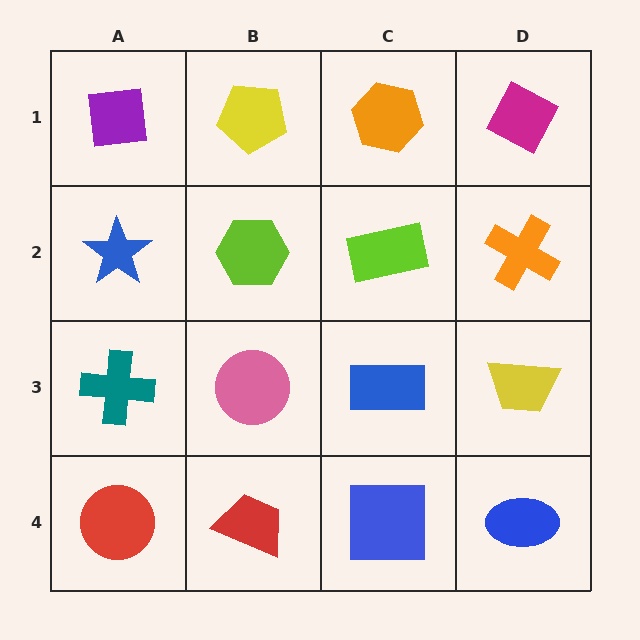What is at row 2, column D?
An orange cross.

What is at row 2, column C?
A lime rectangle.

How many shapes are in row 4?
4 shapes.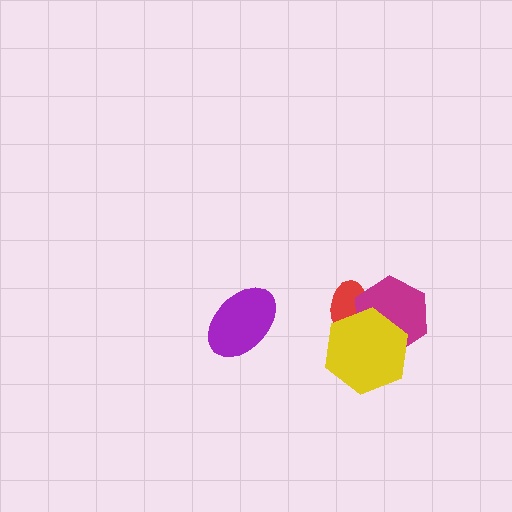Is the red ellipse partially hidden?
Yes, it is partially covered by another shape.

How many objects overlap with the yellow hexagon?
2 objects overlap with the yellow hexagon.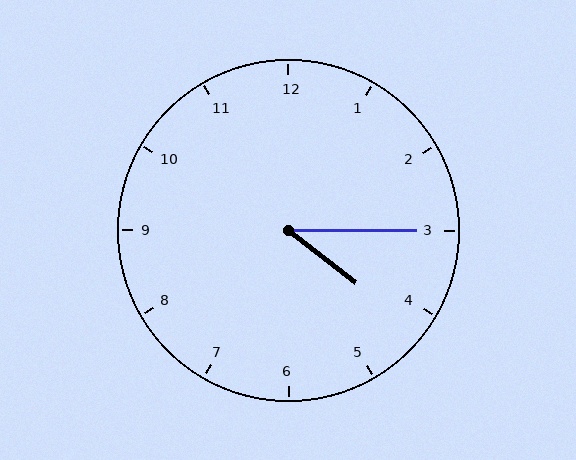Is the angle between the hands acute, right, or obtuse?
It is acute.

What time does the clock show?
4:15.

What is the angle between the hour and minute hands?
Approximately 38 degrees.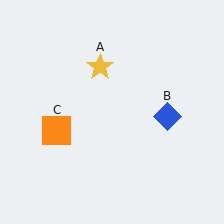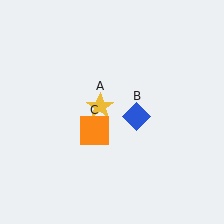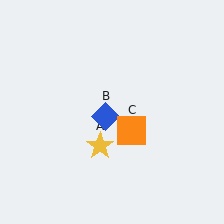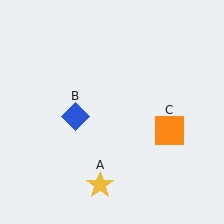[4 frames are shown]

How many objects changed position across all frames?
3 objects changed position: yellow star (object A), blue diamond (object B), orange square (object C).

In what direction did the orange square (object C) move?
The orange square (object C) moved right.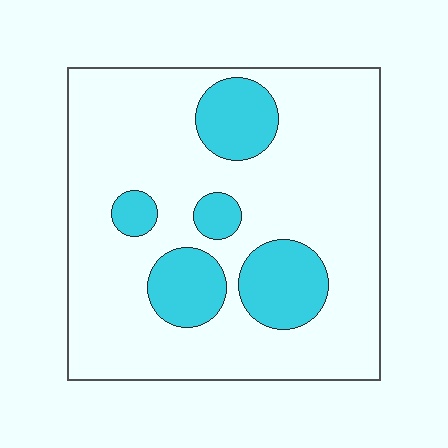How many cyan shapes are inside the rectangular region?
5.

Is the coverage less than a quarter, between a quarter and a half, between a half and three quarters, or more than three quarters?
Less than a quarter.